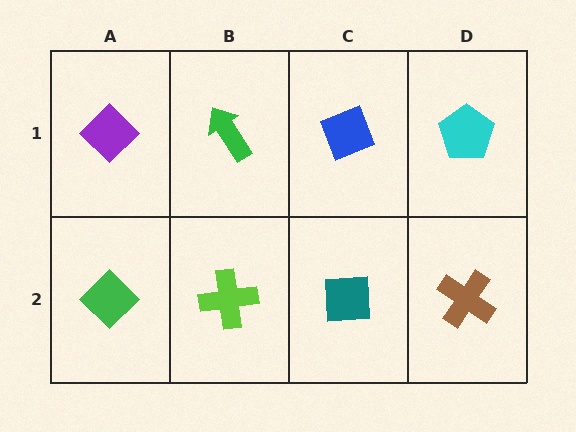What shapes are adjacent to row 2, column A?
A purple diamond (row 1, column A), a lime cross (row 2, column B).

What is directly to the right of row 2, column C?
A brown cross.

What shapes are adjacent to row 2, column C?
A blue diamond (row 1, column C), a lime cross (row 2, column B), a brown cross (row 2, column D).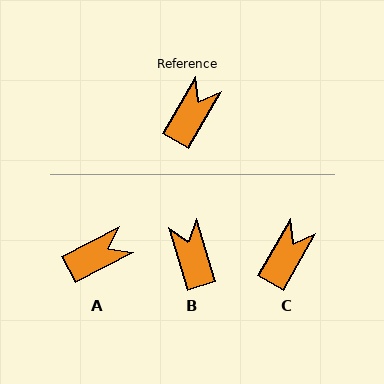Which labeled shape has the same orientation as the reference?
C.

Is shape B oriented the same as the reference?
No, it is off by about 47 degrees.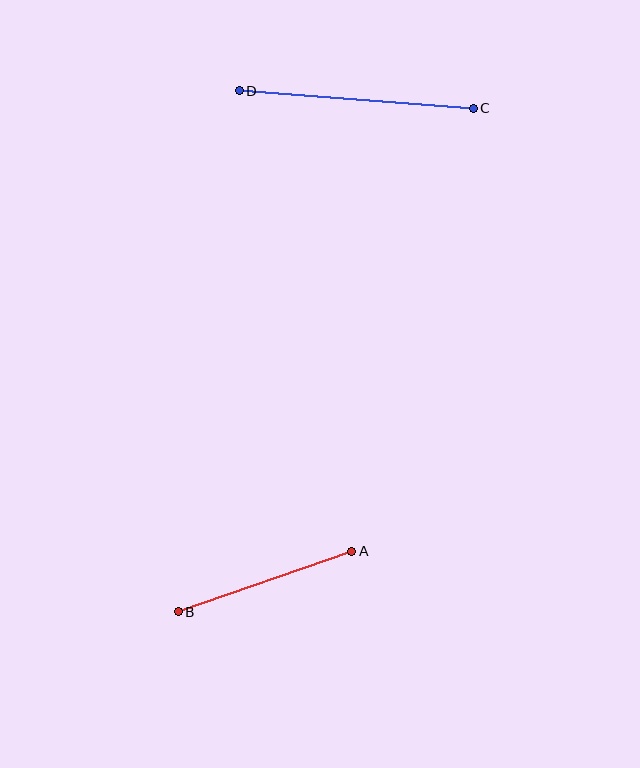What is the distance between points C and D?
The distance is approximately 235 pixels.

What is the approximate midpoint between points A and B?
The midpoint is at approximately (265, 582) pixels.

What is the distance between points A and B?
The distance is approximately 184 pixels.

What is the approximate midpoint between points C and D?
The midpoint is at approximately (356, 99) pixels.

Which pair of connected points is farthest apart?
Points C and D are farthest apart.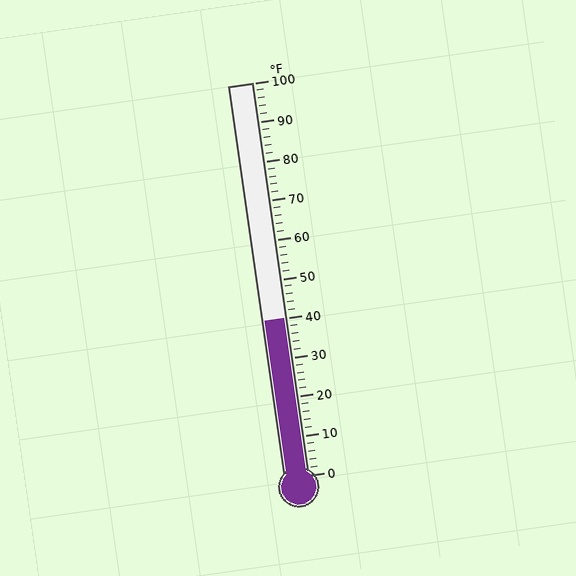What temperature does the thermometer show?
The thermometer shows approximately 40°F.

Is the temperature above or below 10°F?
The temperature is above 10°F.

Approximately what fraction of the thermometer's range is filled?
The thermometer is filled to approximately 40% of its range.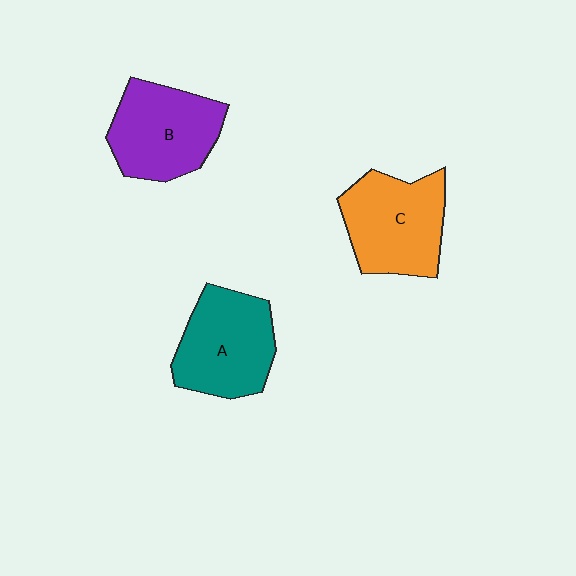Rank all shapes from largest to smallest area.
From largest to smallest: C (orange), A (teal), B (purple).